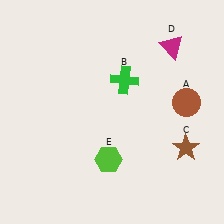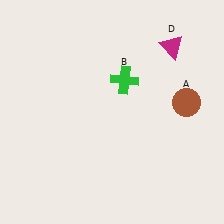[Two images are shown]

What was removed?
The brown star (C), the lime hexagon (E) were removed in Image 2.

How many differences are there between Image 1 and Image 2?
There are 2 differences between the two images.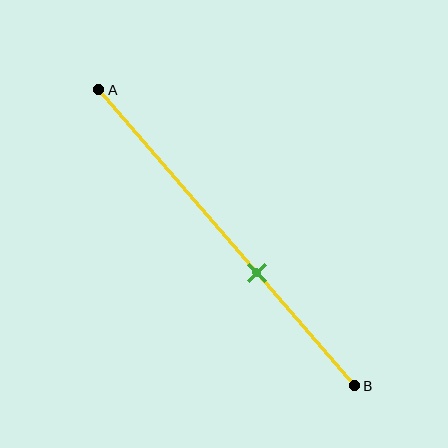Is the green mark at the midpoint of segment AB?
No, the mark is at about 60% from A, not at the 50% midpoint.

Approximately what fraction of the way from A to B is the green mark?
The green mark is approximately 60% of the way from A to B.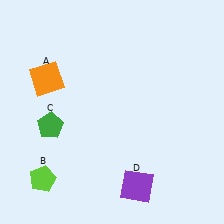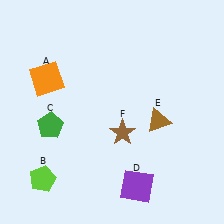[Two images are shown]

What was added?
A brown triangle (E), a brown star (F) were added in Image 2.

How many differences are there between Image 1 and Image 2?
There are 2 differences between the two images.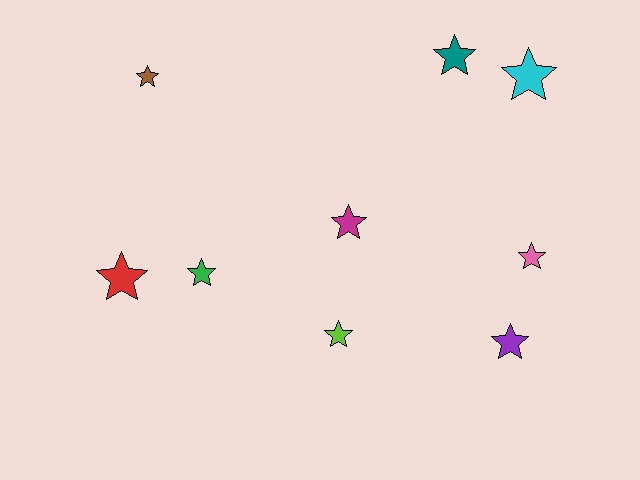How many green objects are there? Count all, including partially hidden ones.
There is 1 green object.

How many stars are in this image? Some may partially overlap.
There are 9 stars.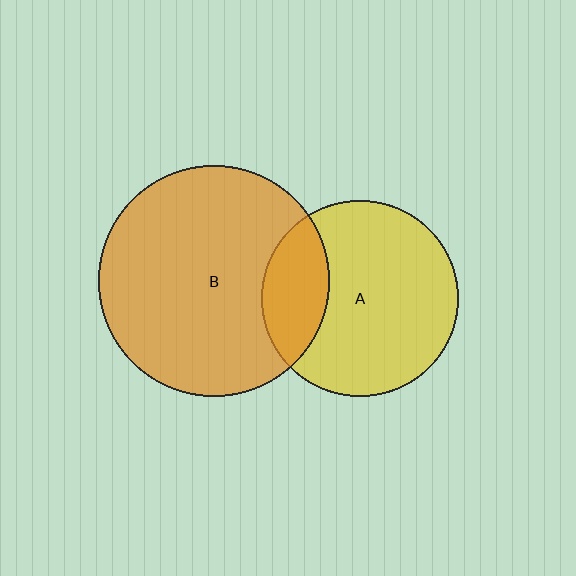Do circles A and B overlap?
Yes.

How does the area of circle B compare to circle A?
Approximately 1.4 times.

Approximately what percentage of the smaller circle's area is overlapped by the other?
Approximately 25%.